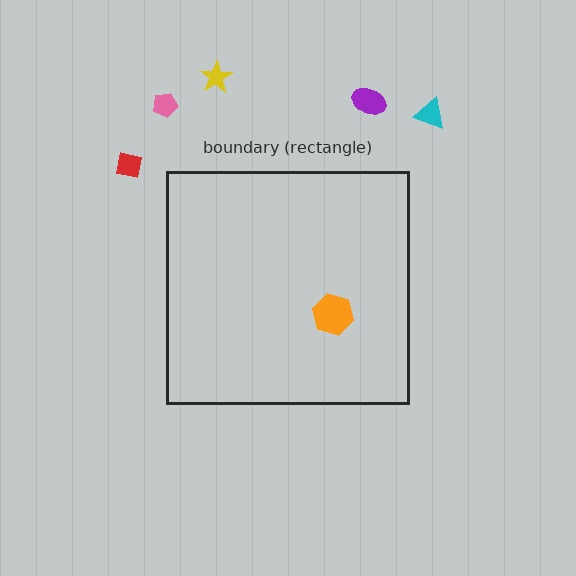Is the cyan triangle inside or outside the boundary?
Outside.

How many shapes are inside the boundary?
1 inside, 5 outside.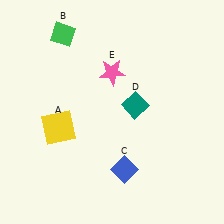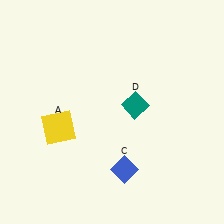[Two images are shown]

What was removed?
The green diamond (B), the pink star (E) were removed in Image 2.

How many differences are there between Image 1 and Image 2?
There are 2 differences between the two images.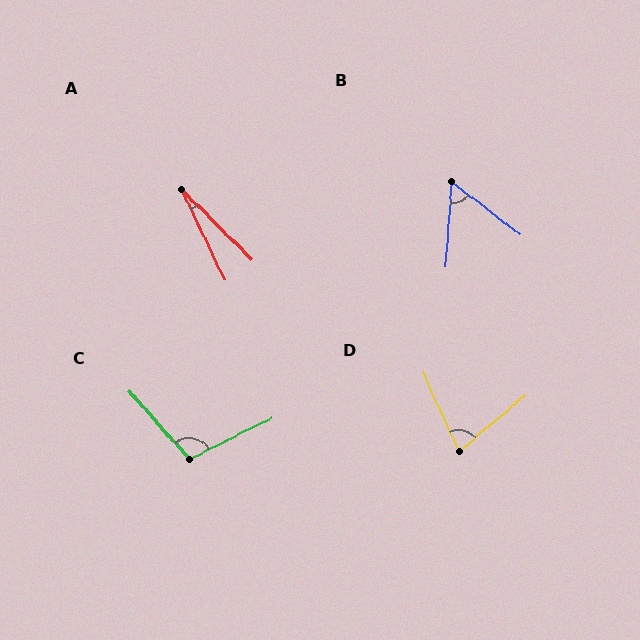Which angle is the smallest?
A, at approximately 19 degrees.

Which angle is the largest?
C, at approximately 105 degrees.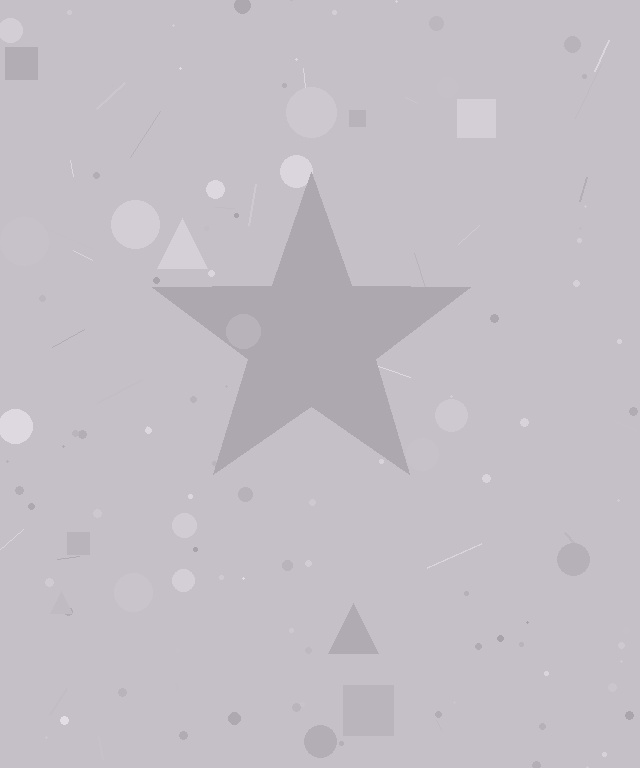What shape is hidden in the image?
A star is hidden in the image.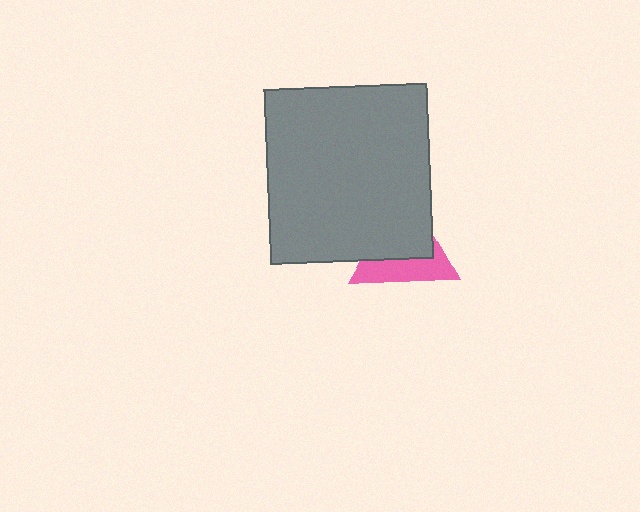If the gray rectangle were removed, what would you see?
You would see the complete pink triangle.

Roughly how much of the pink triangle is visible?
A small part of it is visible (roughly 43%).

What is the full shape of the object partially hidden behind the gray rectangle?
The partially hidden object is a pink triangle.